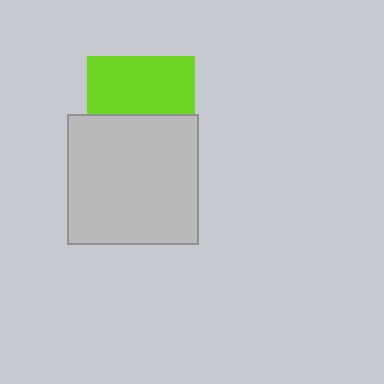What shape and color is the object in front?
The object in front is a light gray square.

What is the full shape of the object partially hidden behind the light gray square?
The partially hidden object is a lime square.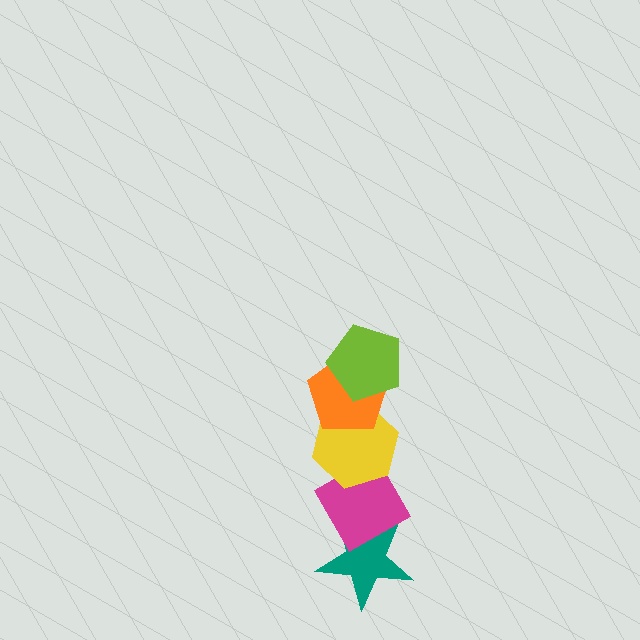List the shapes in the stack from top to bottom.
From top to bottom: the lime pentagon, the orange pentagon, the yellow hexagon, the magenta diamond, the teal star.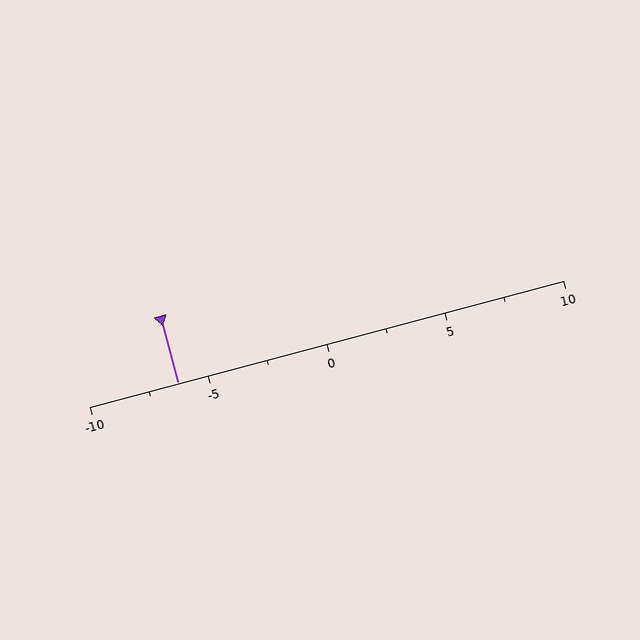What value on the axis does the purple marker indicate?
The marker indicates approximately -6.2.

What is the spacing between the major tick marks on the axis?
The major ticks are spaced 5 apart.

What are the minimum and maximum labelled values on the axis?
The axis runs from -10 to 10.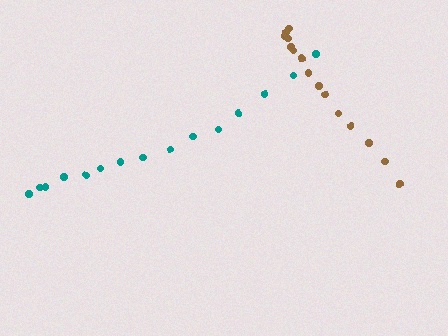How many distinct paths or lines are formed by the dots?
There are 2 distinct paths.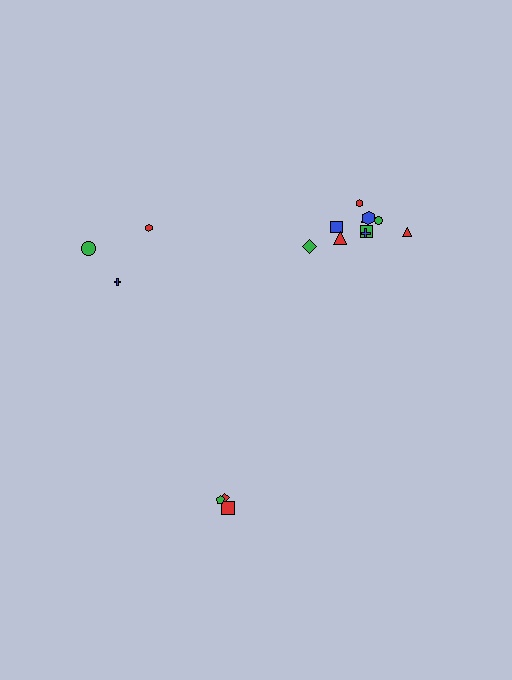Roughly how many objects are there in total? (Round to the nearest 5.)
Roughly 15 objects in total.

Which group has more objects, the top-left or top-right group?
The top-right group.